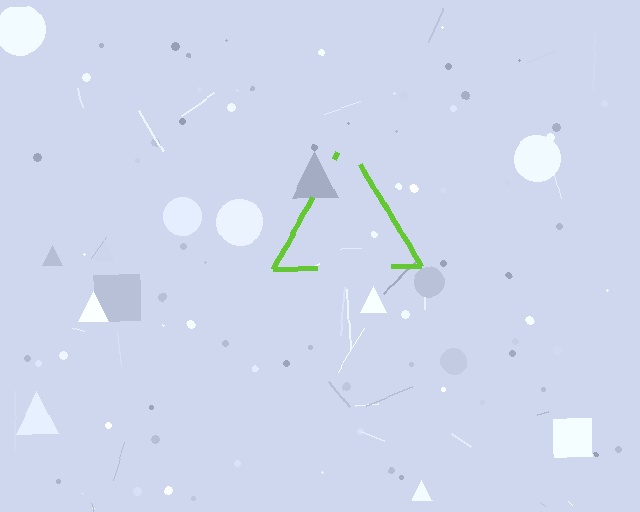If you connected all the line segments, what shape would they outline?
They would outline a triangle.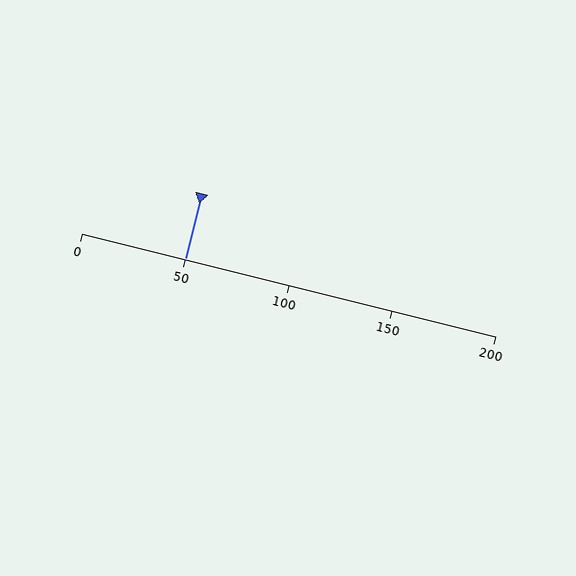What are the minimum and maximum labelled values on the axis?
The axis runs from 0 to 200.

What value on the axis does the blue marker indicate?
The marker indicates approximately 50.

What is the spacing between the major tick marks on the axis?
The major ticks are spaced 50 apart.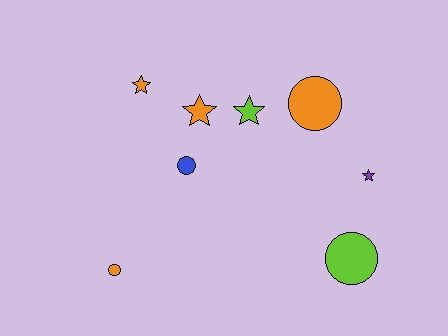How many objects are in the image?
There are 8 objects.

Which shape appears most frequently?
Circle, with 4 objects.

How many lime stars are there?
There is 1 lime star.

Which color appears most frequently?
Orange, with 4 objects.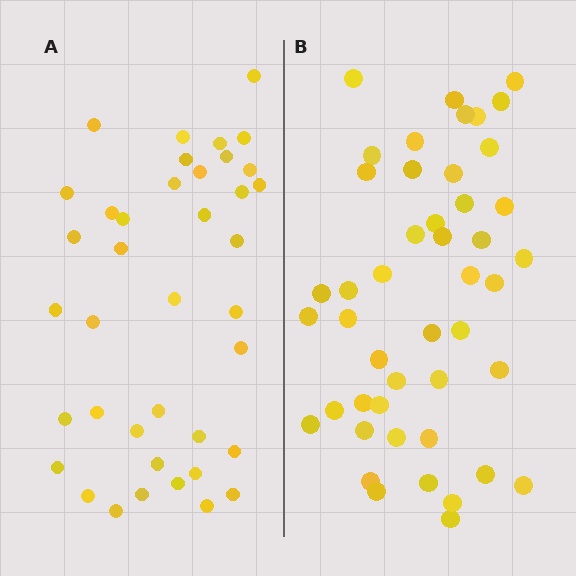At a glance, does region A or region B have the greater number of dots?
Region B (the right region) has more dots.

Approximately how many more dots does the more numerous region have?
Region B has roughly 8 or so more dots than region A.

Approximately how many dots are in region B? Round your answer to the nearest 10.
About 50 dots. (The exact count is 46, which rounds to 50.)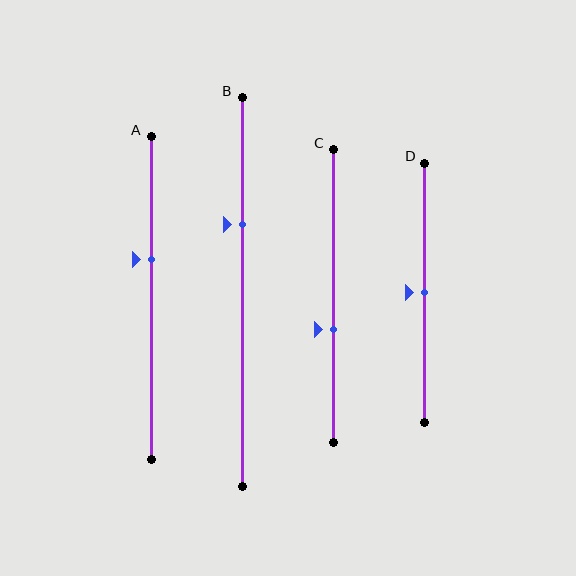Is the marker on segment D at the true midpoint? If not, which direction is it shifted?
Yes, the marker on segment D is at the true midpoint.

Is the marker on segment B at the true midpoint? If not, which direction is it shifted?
No, the marker on segment B is shifted upward by about 17% of the segment length.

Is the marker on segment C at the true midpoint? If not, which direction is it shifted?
No, the marker on segment C is shifted downward by about 11% of the segment length.